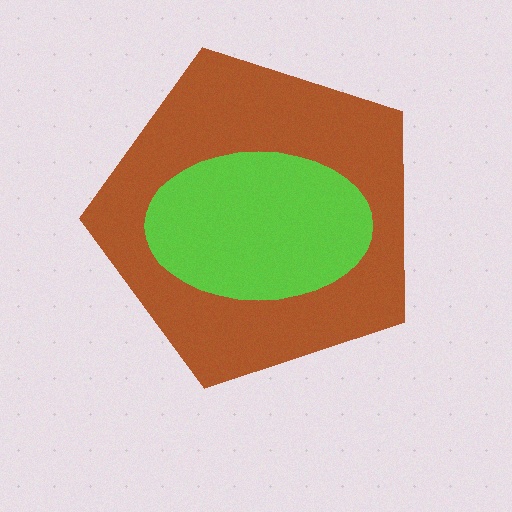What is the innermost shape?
The lime ellipse.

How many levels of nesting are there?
2.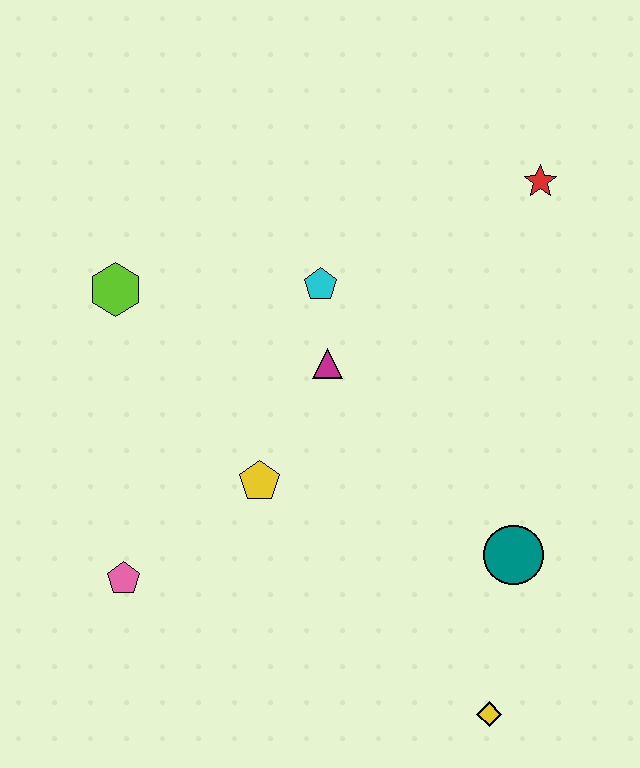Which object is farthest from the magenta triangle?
The yellow diamond is farthest from the magenta triangle.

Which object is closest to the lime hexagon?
The cyan pentagon is closest to the lime hexagon.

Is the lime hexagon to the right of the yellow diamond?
No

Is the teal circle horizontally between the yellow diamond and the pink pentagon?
No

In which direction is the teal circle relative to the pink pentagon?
The teal circle is to the right of the pink pentagon.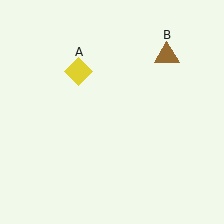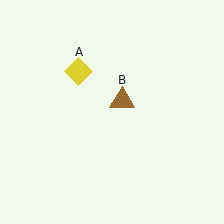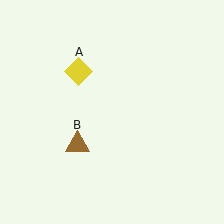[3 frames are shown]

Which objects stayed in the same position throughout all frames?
Yellow diamond (object A) remained stationary.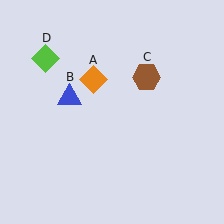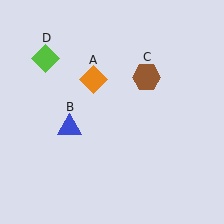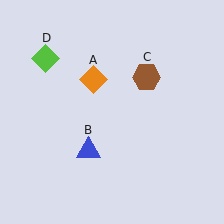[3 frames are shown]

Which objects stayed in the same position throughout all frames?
Orange diamond (object A) and brown hexagon (object C) and lime diamond (object D) remained stationary.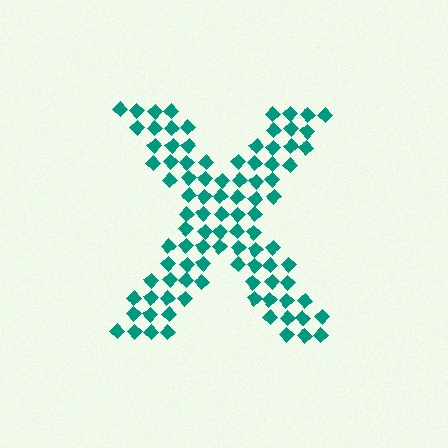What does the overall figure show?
The overall figure shows the letter X.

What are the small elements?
The small elements are diamonds.